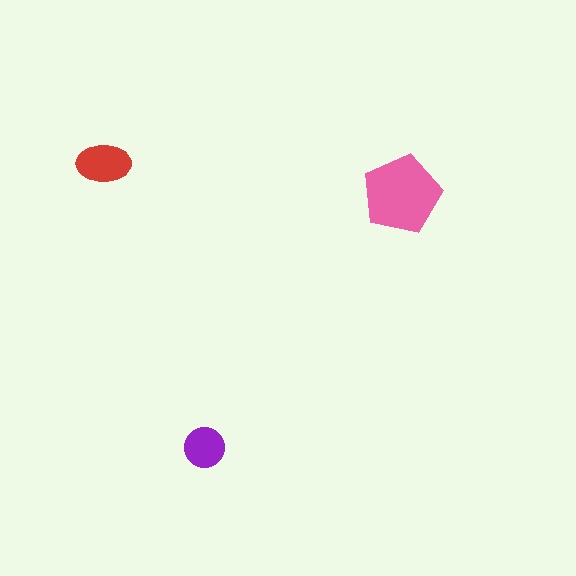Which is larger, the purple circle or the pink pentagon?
The pink pentagon.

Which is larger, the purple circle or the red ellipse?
The red ellipse.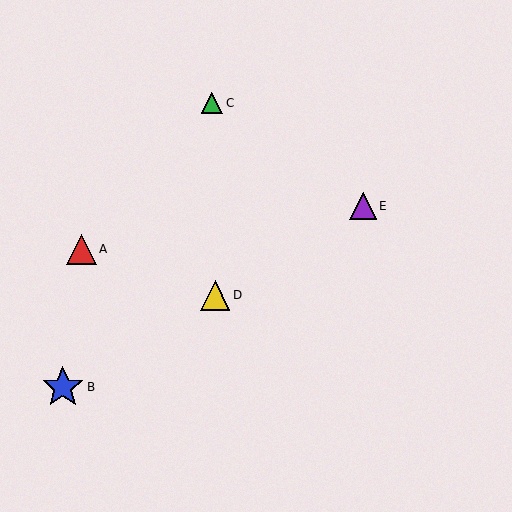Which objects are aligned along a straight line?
Objects B, D, E are aligned along a straight line.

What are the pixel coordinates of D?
Object D is at (215, 295).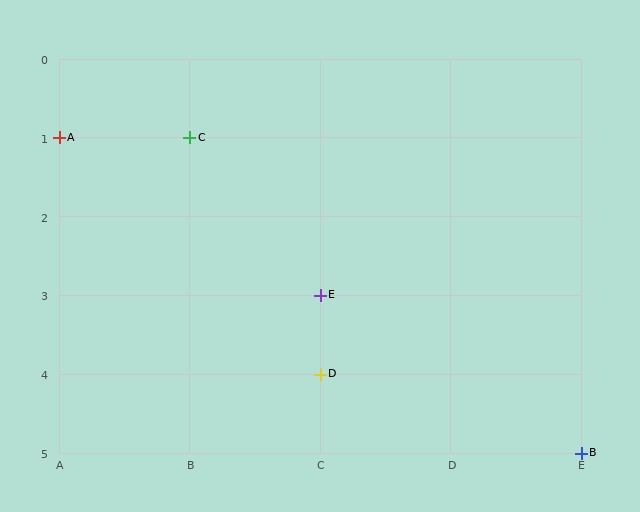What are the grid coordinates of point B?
Point B is at grid coordinates (E, 5).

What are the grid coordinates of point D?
Point D is at grid coordinates (C, 4).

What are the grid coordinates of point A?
Point A is at grid coordinates (A, 1).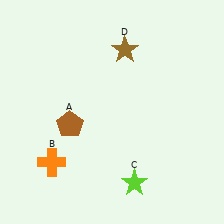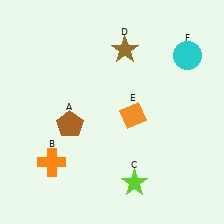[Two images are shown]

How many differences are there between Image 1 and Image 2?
There are 2 differences between the two images.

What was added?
An orange diamond (E), a cyan circle (F) were added in Image 2.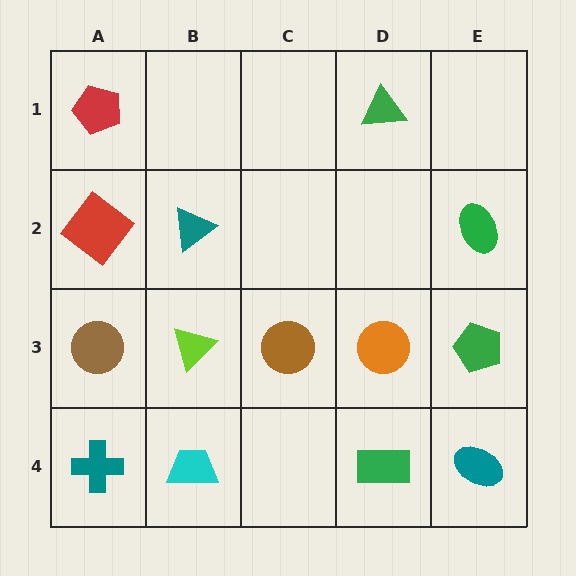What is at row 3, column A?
A brown circle.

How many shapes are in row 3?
5 shapes.